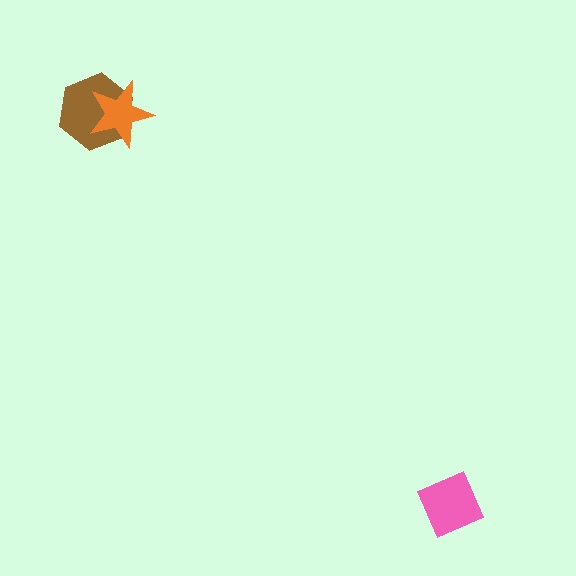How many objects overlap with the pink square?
0 objects overlap with the pink square.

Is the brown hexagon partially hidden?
Yes, it is partially covered by another shape.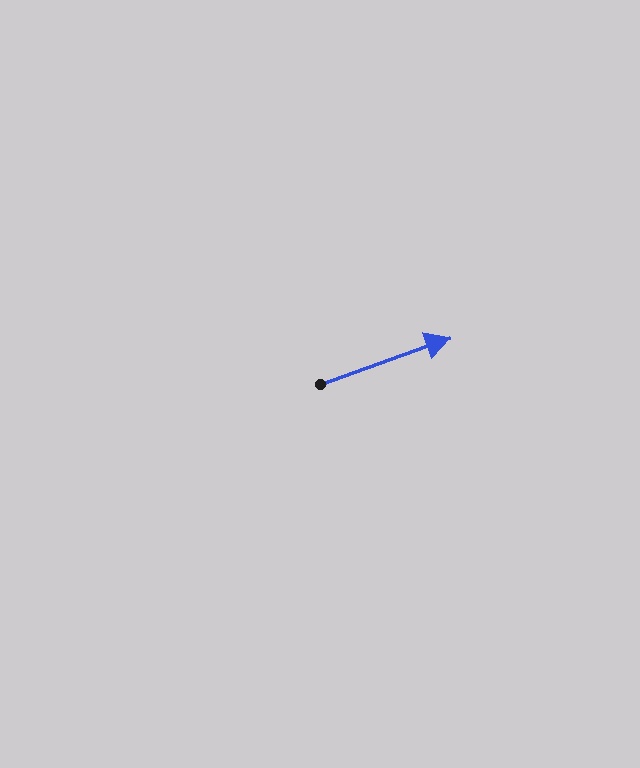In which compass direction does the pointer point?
East.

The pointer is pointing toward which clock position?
Roughly 2 o'clock.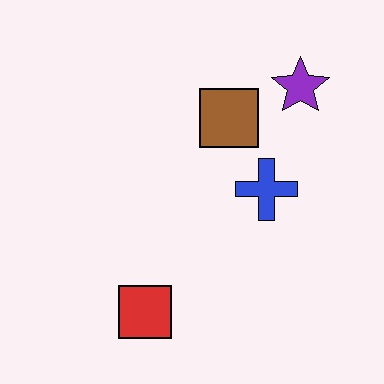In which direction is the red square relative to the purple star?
The red square is below the purple star.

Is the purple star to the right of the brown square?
Yes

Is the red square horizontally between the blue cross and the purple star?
No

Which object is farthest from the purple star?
The red square is farthest from the purple star.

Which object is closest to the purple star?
The brown square is closest to the purple star.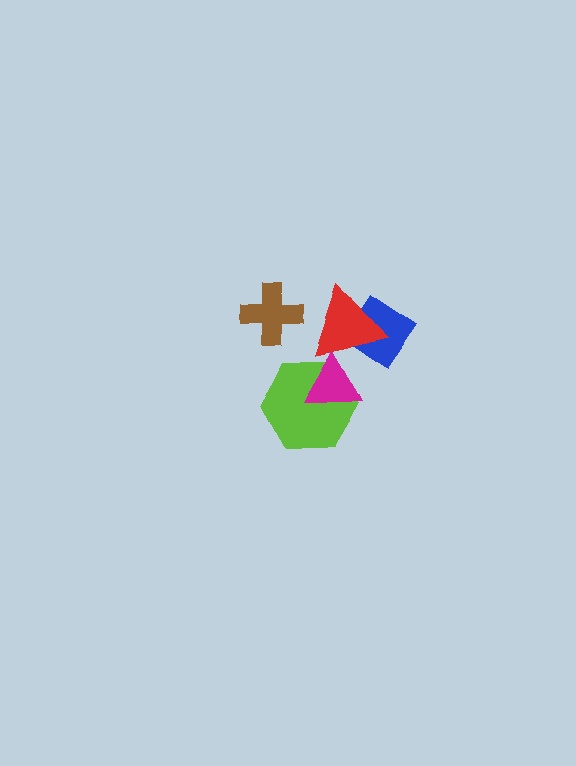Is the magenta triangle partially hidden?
Yes, it is partially covered by another shape.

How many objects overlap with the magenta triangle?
2 objects overlap with the magenta triangle.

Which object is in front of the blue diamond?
The red triangle is in front of the blue diamond.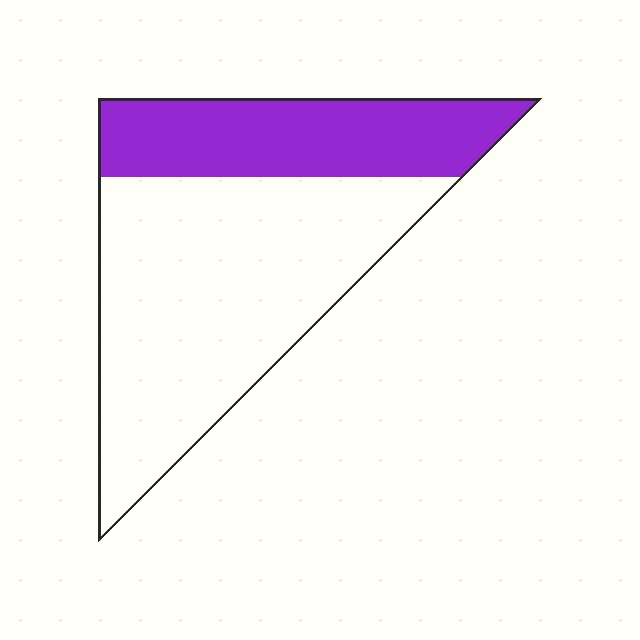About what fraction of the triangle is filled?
About one third (1/3).